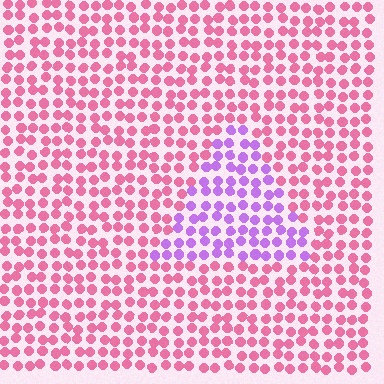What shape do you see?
I see a triangle.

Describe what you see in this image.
The image is filled with small pink elements in a uniform arrangement. A triangle-shaped region is visible where the elements are tinted to a slightly different hue, forming a subtle color boundary.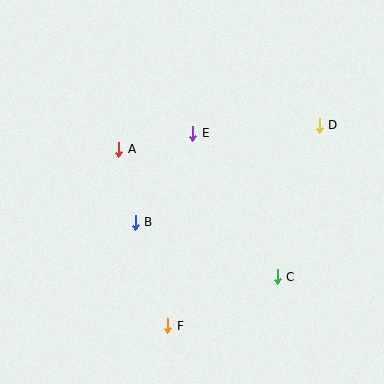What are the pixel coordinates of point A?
Point A is at (119, 149).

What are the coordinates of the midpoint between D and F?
The midpoint between D and F is at (243, 226).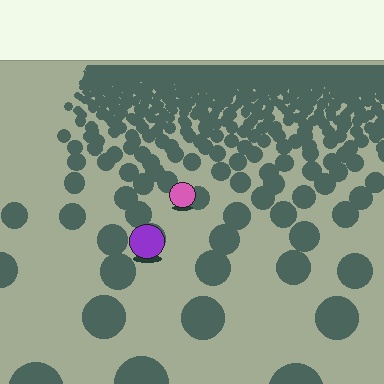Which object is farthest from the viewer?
The pink circle is farthest from the viewer. It appears smaller and the ground texture around it is denser.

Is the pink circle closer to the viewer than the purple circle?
No. The purple circle is closer — you can tell from the texture gradient: the ground texture is coarser near it.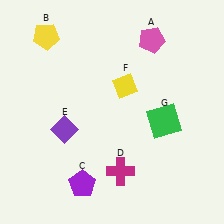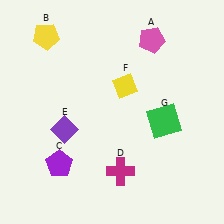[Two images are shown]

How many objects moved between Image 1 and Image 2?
1 object moved between the two images.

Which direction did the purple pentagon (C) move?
The purple pentagon (C) moved left.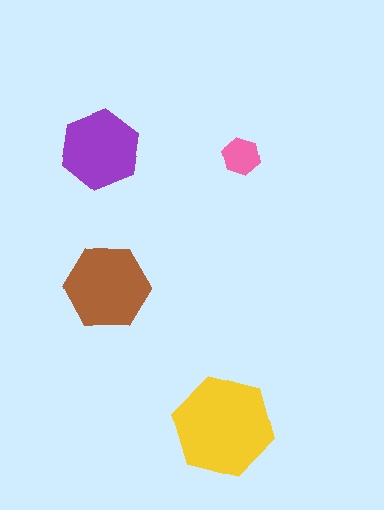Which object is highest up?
The purple hexagon is topmost.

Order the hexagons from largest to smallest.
the yellow one, the brown one, the purple one, the pink one.